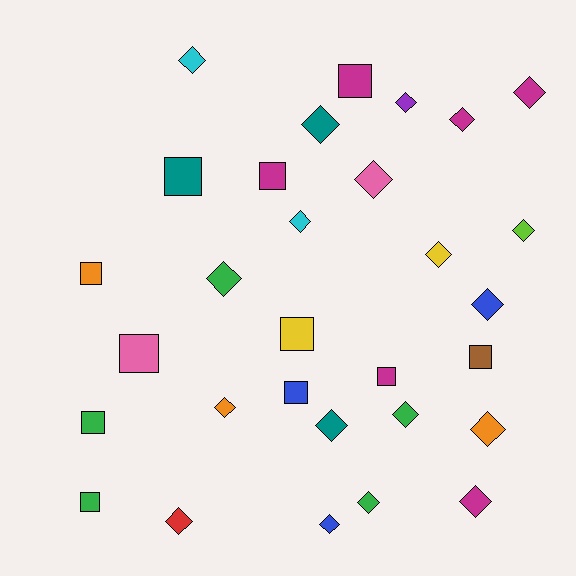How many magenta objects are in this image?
There are 6 magenta objects.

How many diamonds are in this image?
There are 19 diamonds.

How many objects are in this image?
There are 30 objects.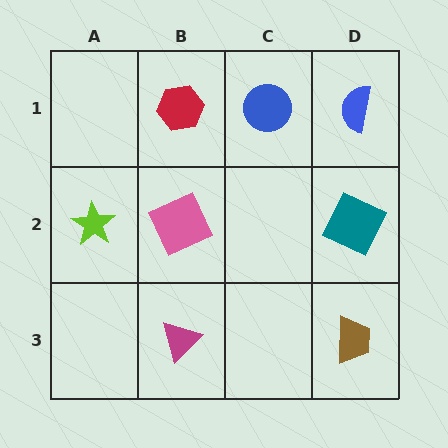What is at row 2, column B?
A pink square.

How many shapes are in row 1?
3 shapes.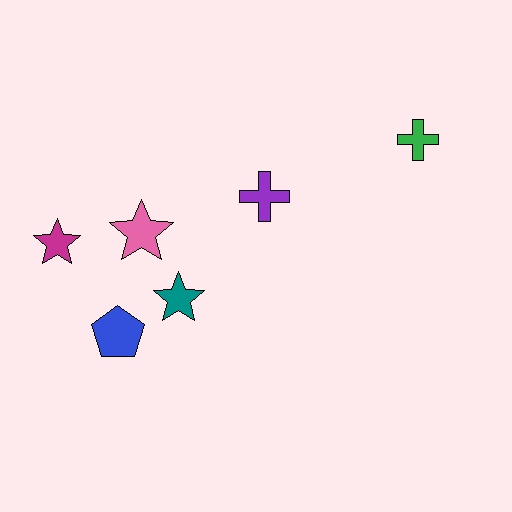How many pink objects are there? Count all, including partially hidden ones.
There is 1 pink object.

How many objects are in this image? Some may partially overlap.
There are 6 objects.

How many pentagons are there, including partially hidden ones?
There is 1 pentagon.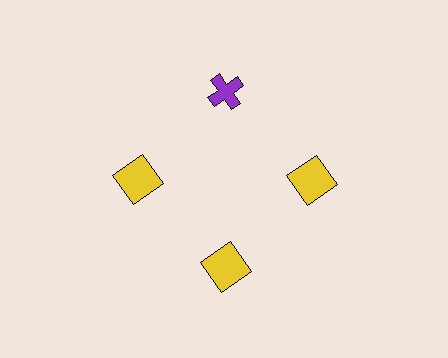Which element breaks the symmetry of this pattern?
The purple cross at roughly the 12 o'clock position breaks the symmetry. All other shapes are yellow squares.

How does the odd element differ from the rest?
It differs in both color (purple instead of yellow) and shape (cross instead of square).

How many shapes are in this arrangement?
There are 4 shapes arranged in a ring pattern.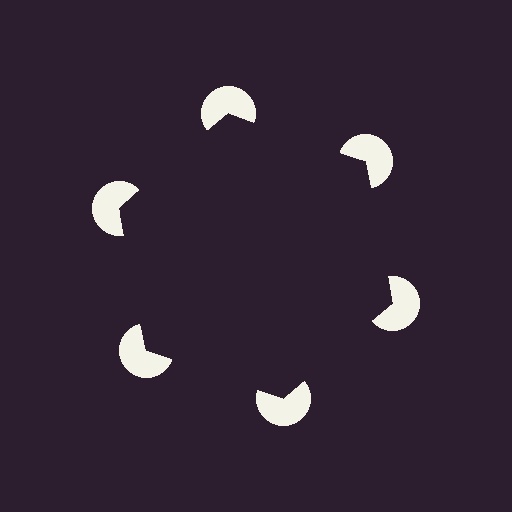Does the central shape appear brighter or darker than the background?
It typically appears slightly darker than the background, even though no actual brightness change is drawn.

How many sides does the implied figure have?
6 sides.